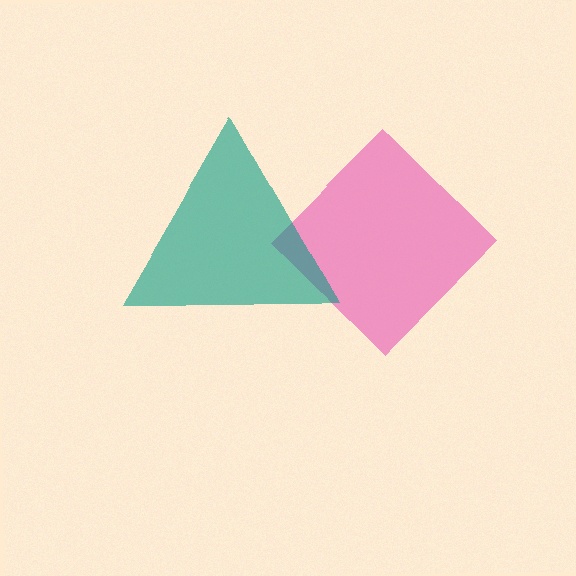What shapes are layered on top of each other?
The layered shapes are: a pink diamond, a teal triangle.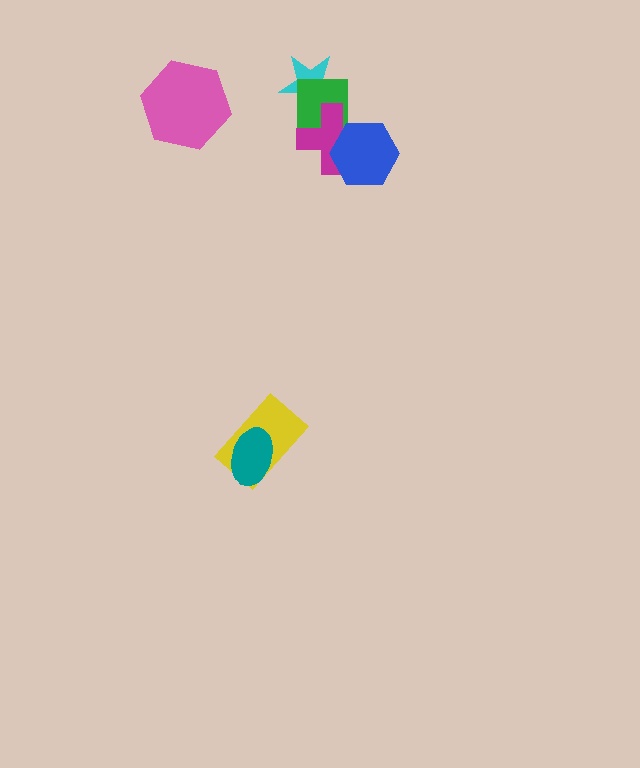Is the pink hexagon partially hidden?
No, no other shape covers it.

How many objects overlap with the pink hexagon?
0 objects overlap with the pink hexagon.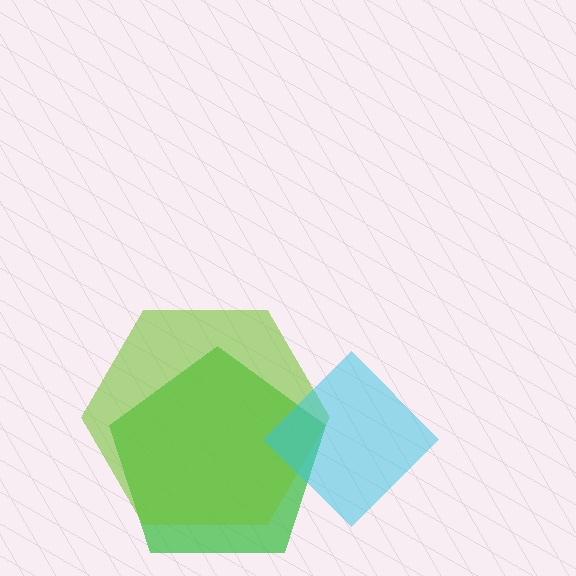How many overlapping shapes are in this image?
There are 3 overlapping shapes in the image.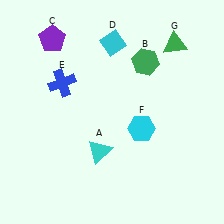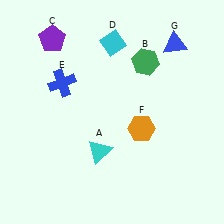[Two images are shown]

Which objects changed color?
F changed from cyan to orange. G changed from green to blue.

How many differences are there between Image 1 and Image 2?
There are 2 differences between the two images.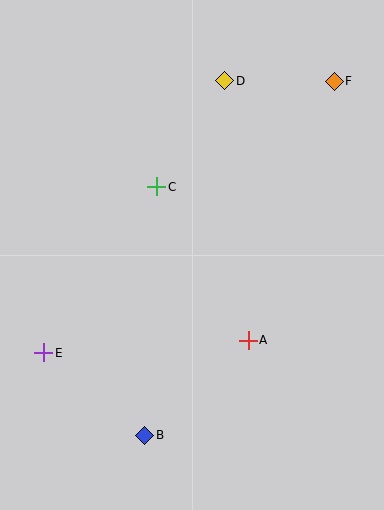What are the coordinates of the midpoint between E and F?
The midpoint between E and F is at (189, 217).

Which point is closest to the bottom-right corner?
Point A is closest to the bottom-right corner.